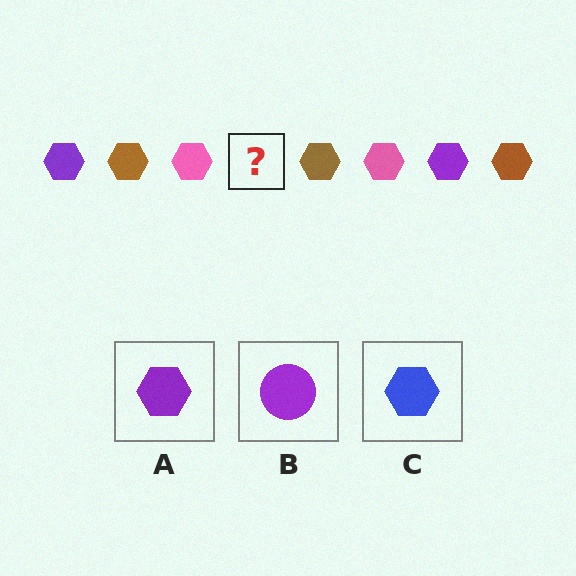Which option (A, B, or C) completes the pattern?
A.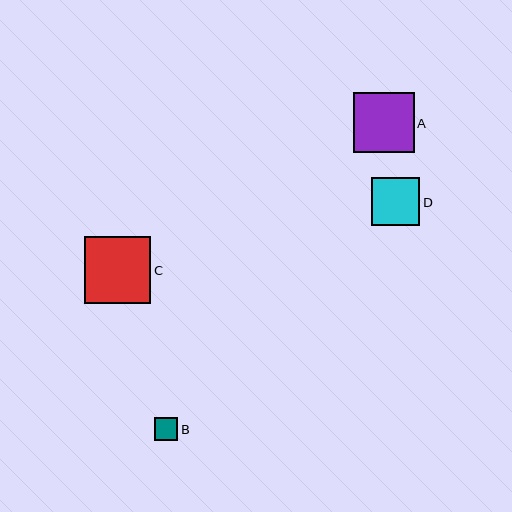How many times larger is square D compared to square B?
Square D is approximately 2.1 times the size of square B.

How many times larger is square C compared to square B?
Square C is approximately 2.9 times the size of square B.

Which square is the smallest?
Square B is the smallest with a size of approximately 23 pixels.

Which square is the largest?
Square C is the largest with a size of approximately 67 pixels.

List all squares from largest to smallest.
From largest to smallest: C, A, D, B.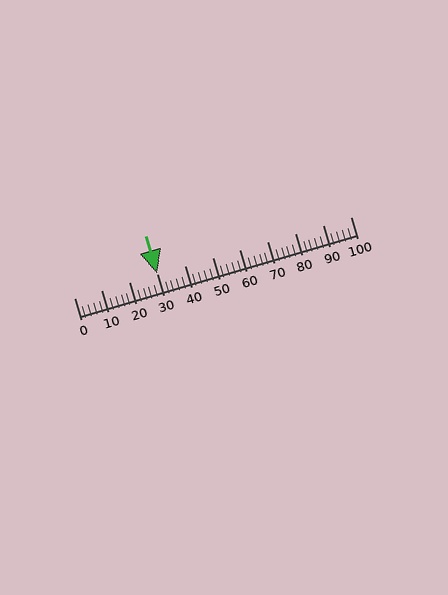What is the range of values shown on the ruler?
The ruler shows values from 0 to 100.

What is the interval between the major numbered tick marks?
The major tick marks are spaced 10 units apart.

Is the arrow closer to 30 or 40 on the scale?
The arrow is closer to 30.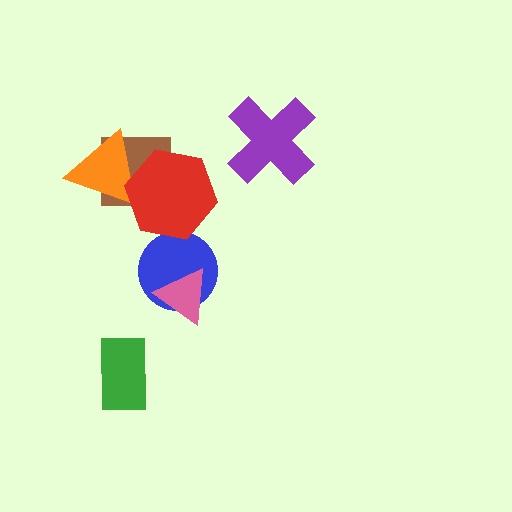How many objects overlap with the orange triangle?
2 objects overlap with the orange triangle.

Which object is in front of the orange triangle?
The red hexagon is in front of the orange triangle.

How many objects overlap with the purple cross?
0 objects overlap with the purple cross.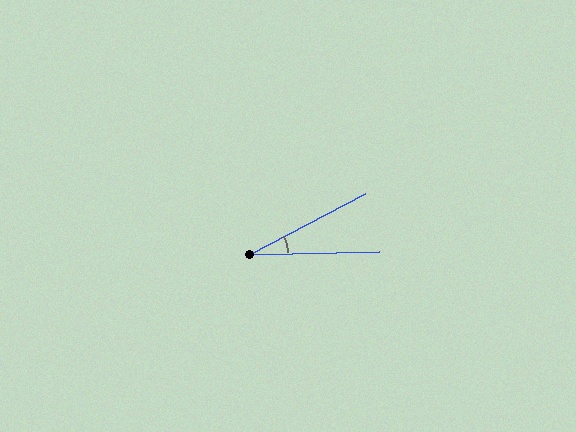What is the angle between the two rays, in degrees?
Approximately 27 degrees.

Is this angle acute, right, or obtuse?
It is acute.